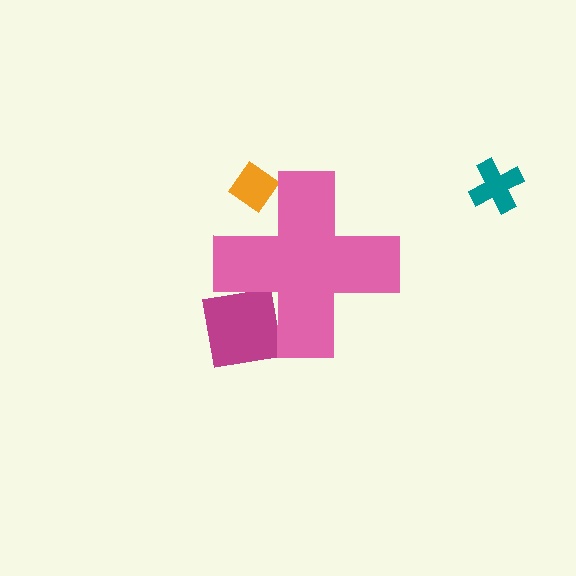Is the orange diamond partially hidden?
Yes, the orange diamond is partially hidden behind the pink cross.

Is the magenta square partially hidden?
Yes, the magenta square is partially hidden behind the pink cross.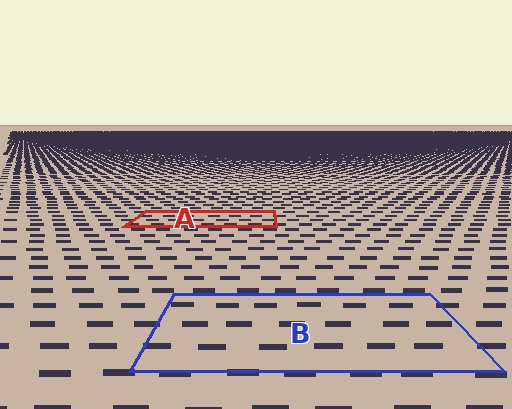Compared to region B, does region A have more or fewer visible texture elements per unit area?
Region A has more texture elements per unit area — they are packed more densely because it is farther away.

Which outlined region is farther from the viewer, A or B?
Region A is farther from the viewer — the texture elements inside it appear smaller and more densely packed.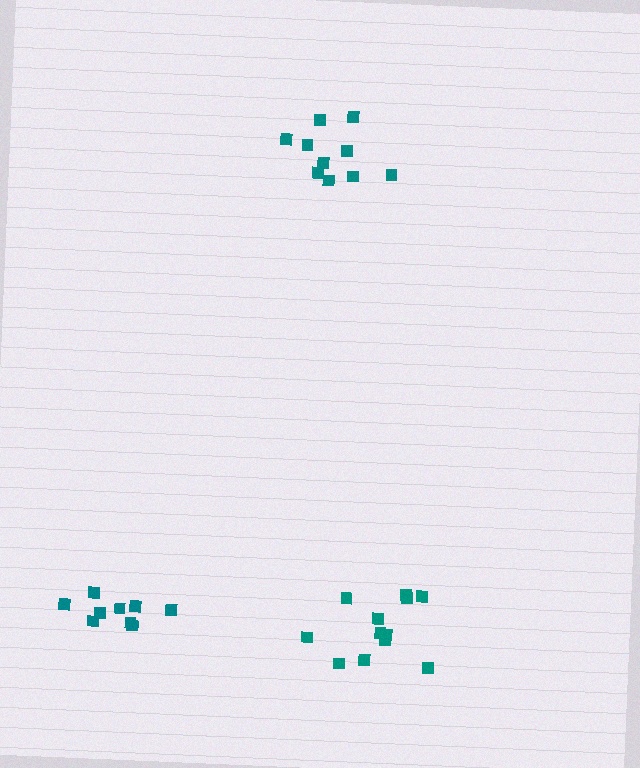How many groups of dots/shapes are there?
There are 3 groups.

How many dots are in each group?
Group 1: 9 dots, Group 2: 12 dots, Group 3: 10 dots (31 total).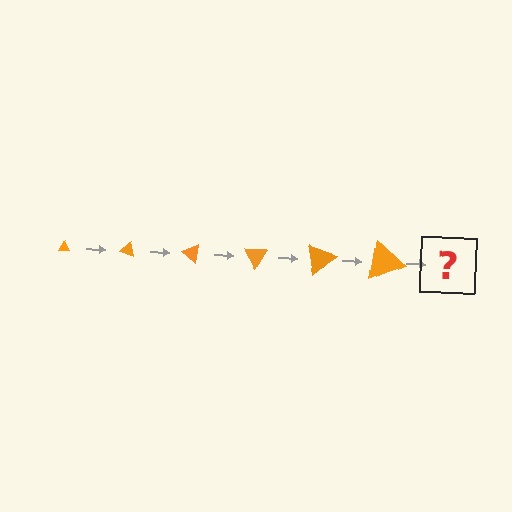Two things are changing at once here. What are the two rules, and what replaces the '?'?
The two rules are that the triangle grows larger each step and it rotates 20 degrees each step. The '?' should be a triangle, larger than the previous one and rotated 120 degrees from the start.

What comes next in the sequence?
The next element should be a triangle, larger than the previous one and rotated 120 degrees from the start.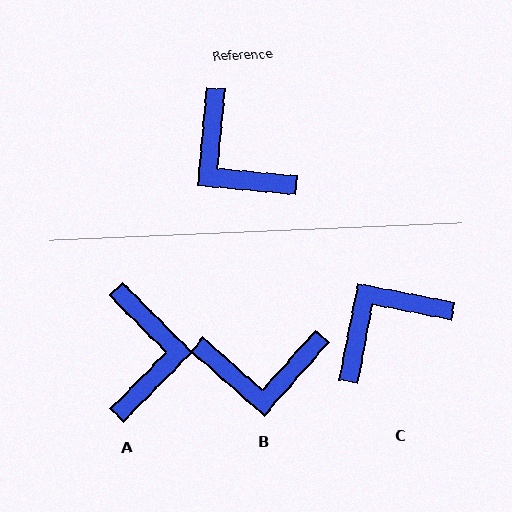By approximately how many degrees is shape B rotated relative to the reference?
Approximately 54 degrees counter-clockwise.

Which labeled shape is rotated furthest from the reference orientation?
A, about 141 degrees away.